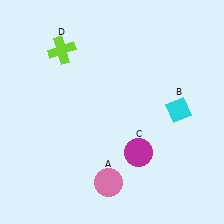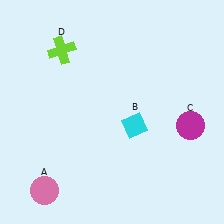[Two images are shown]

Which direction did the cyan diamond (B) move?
The cyan diamond (B) moved left.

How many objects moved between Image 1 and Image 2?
3 objects moved between the two images.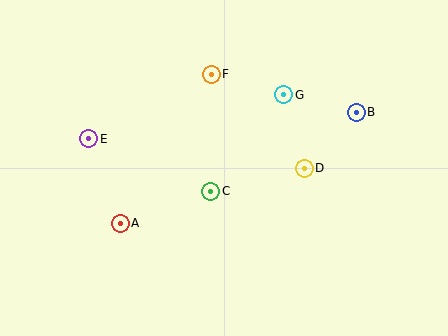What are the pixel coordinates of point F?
Point F is at (211, 74).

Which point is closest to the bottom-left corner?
Point A is closest to the bottom-left corner.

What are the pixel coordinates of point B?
Point B is at (356, 113).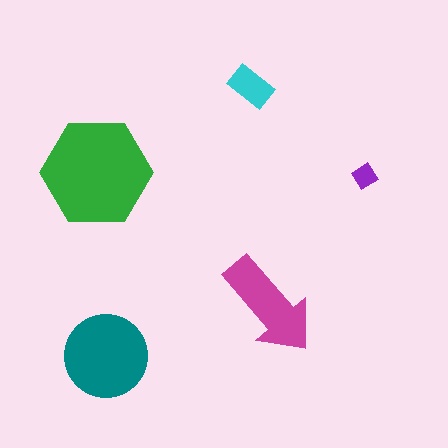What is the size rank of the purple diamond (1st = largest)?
5th.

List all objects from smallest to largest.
The purple diamond, the cyan rectangle, the magenta arrow, the teal circle, the green hexagon.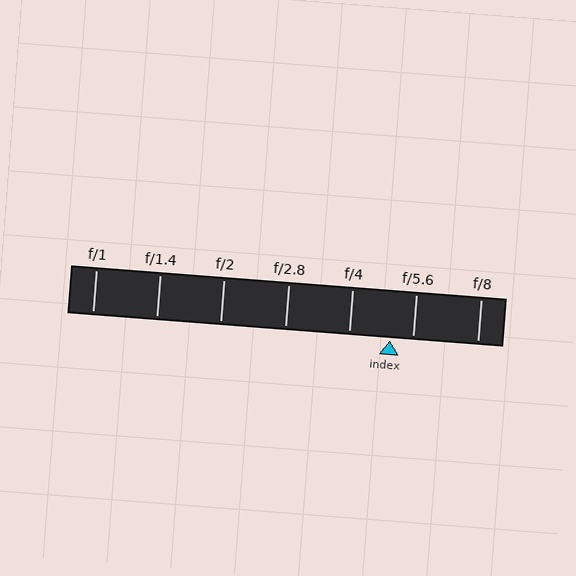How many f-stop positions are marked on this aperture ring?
There are 7 f-stop positions marked.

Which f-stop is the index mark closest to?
The index mark is closest to f/5.6.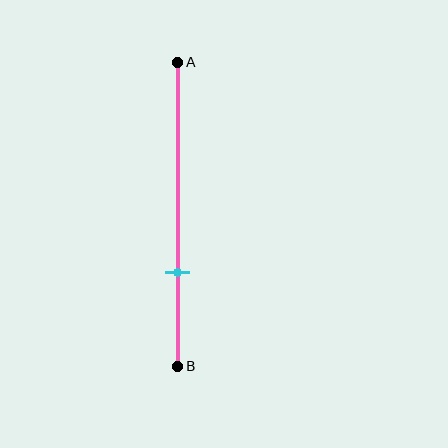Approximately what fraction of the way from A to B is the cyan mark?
The cyan mark is approximately 70% of the way from A to B.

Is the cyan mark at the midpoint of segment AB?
No, the mark is at about 70% from A, not at the 50% midpoint.